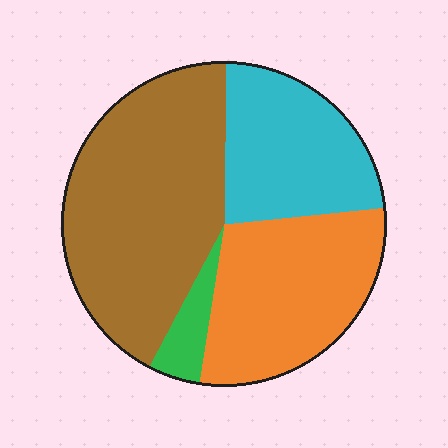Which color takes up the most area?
Brown, at roughly 45%.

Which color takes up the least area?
Green, at roughly 5%.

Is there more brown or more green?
Brown.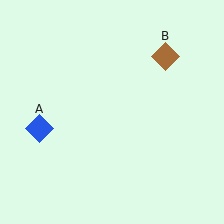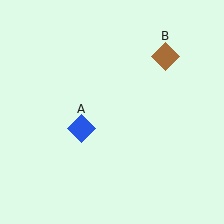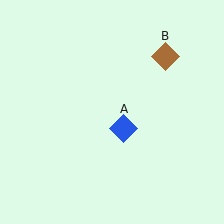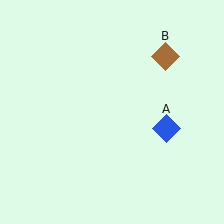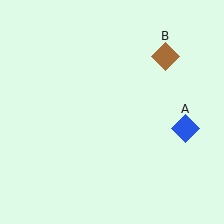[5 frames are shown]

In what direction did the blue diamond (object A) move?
The blue diamond (object A) moved right.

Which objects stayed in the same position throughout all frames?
Brown diamond (object B) remained stationary.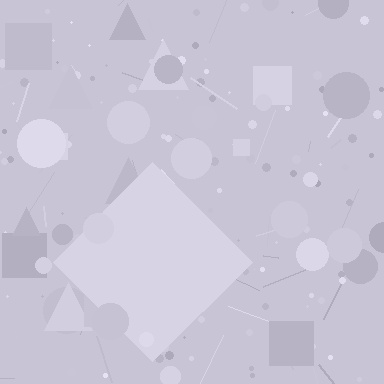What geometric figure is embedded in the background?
A diamond is embedded in the background.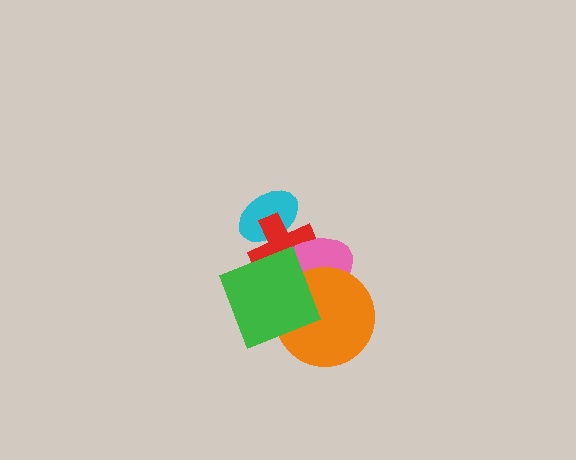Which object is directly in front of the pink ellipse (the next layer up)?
The orange circle is directly in front of the pink ellipse.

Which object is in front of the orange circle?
The green square is in front of the orange circle.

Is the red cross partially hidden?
Yes, it is partially covered by another shape.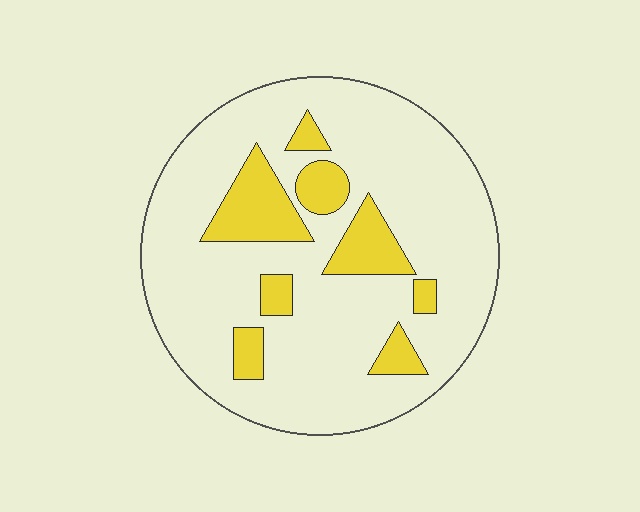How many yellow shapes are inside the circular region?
8.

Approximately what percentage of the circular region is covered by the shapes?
Approximately 20%.